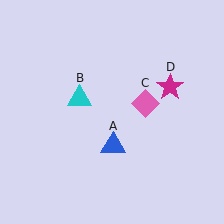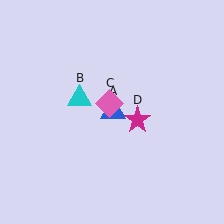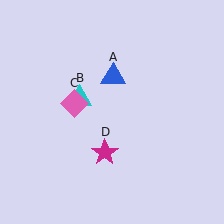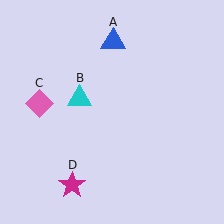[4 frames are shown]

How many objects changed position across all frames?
3 objects changed position: blue triangle (object A), pink diamond (object C), magenta star (object D).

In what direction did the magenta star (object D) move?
The magenta star (object D) moved down and to the left.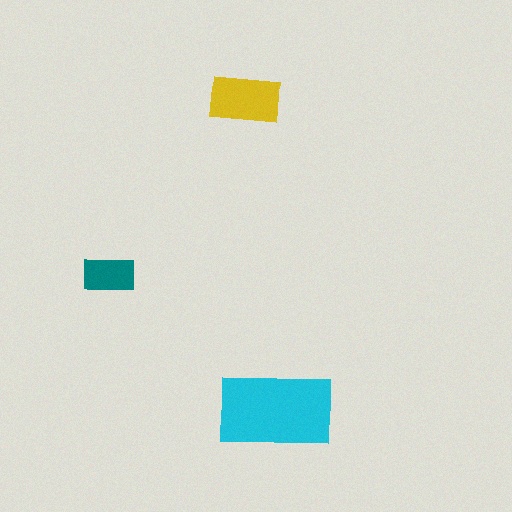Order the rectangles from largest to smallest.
the cyan one, the yellow one, the teal one.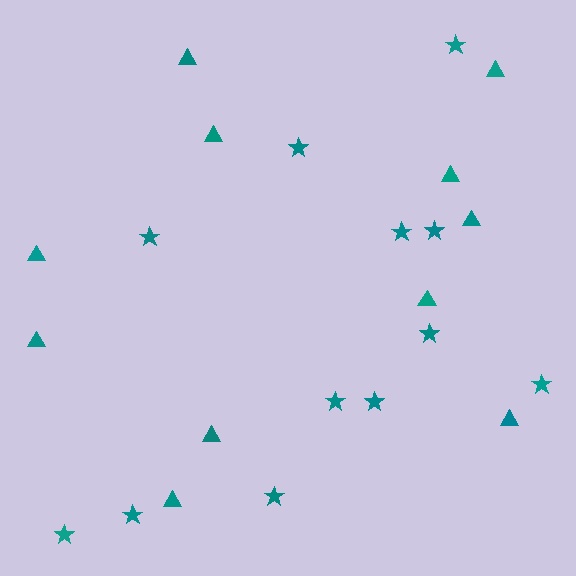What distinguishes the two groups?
There are 2 groups: one group of triangles (11) and one group of stars (12).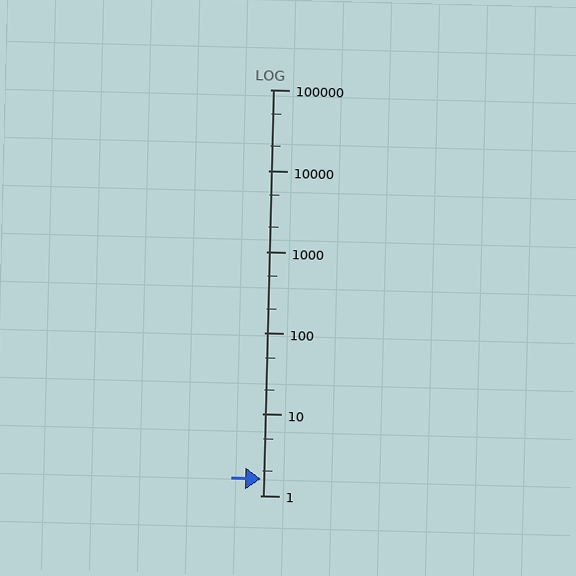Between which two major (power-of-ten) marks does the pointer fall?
The pointer is between 1 and 10.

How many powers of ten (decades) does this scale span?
The scale spans 5 decades, from 1 to 100000.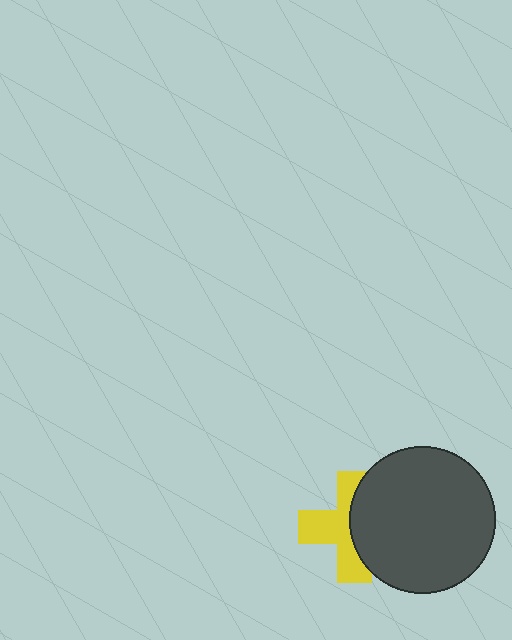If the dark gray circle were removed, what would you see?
You would see the complete yellow cross.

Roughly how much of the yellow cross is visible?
About half of it is visible (roughly 54%).